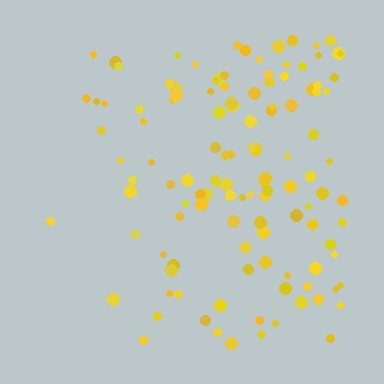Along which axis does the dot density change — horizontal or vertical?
Horizontal.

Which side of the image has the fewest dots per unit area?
The left.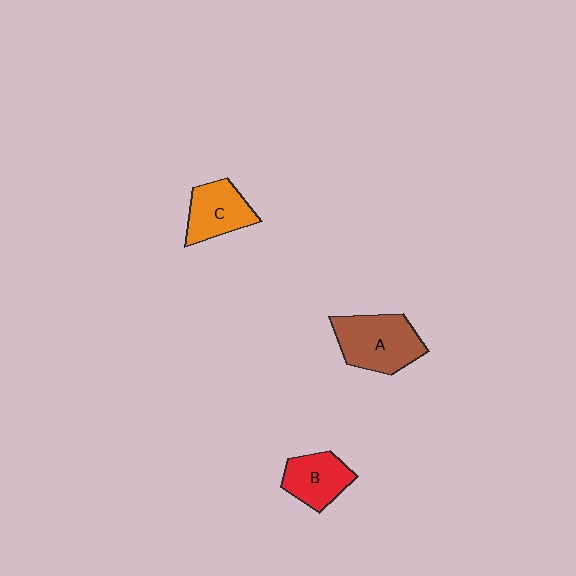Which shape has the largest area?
Shape A (brown).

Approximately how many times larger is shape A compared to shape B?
Approximately 1.5 times.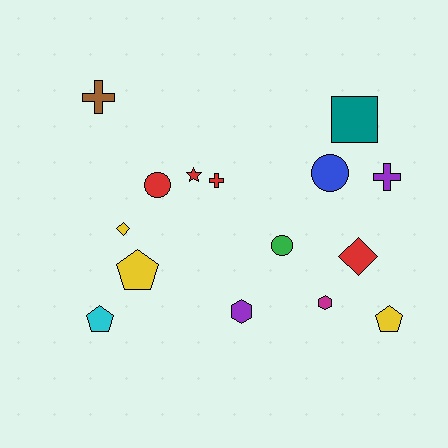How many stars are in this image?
There is 1 star.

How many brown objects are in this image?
There is 1 brown object.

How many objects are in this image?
There are 15 objects.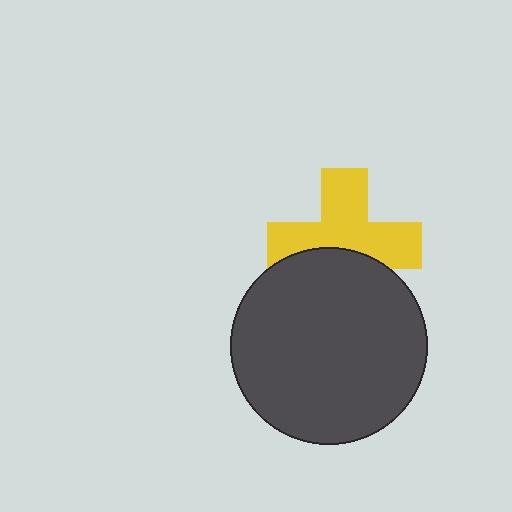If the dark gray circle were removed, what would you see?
You would see the complete yellow cross.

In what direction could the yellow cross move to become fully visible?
The yellow cross could move up. That would shift it out from behind the dark gray circle entirely.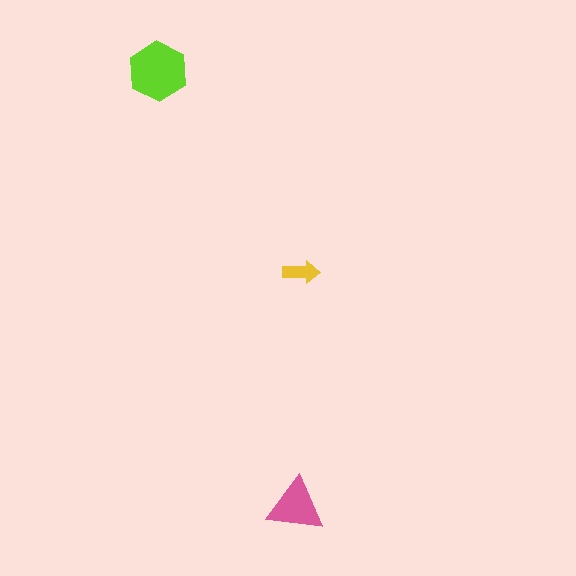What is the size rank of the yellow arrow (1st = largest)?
3rd.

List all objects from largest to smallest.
The lime hexagon, the pink triangle, the yellow arrow.